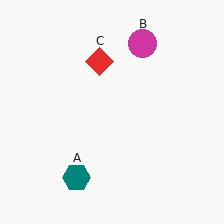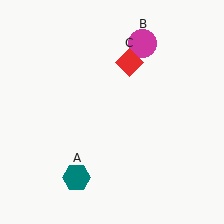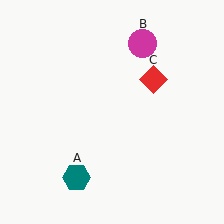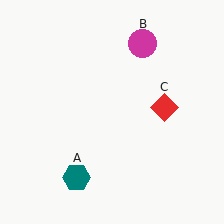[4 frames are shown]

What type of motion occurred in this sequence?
The red diamond (object C) rotated clockwise around the center of the scene.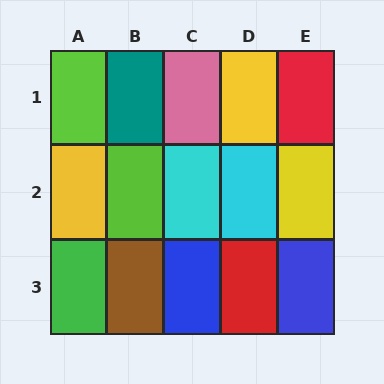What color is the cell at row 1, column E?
Red.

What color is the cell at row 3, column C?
Blue.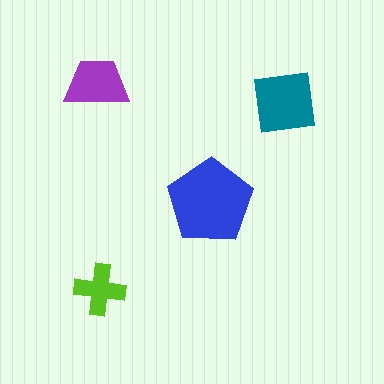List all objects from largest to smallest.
The blue pentagon, the teal square, the purple trapezoid, the lime cross.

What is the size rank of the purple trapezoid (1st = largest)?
3rd.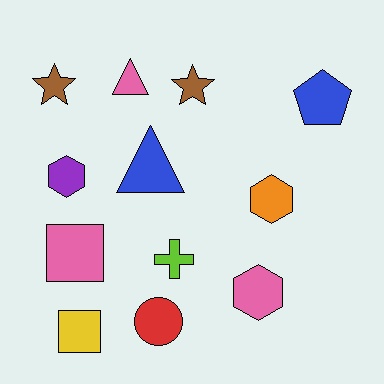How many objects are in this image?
There are 12 objects.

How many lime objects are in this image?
There is 1 lime object.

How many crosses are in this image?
There is 1 cross.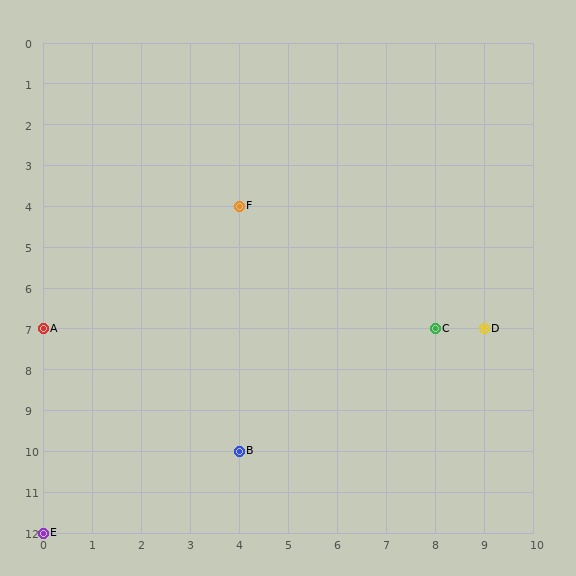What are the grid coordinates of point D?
Point D is at grid coordinates (9, 7).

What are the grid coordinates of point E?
Point E is at grid coordinates (0, 12).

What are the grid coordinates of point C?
Point C is at grid coordinates (8, 7).